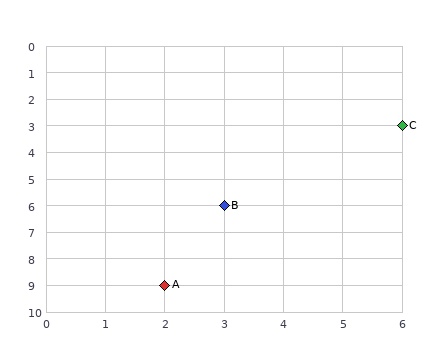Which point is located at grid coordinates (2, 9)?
Point A is at (2, 9).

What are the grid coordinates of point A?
Point A is at grid coordinates (2, 9).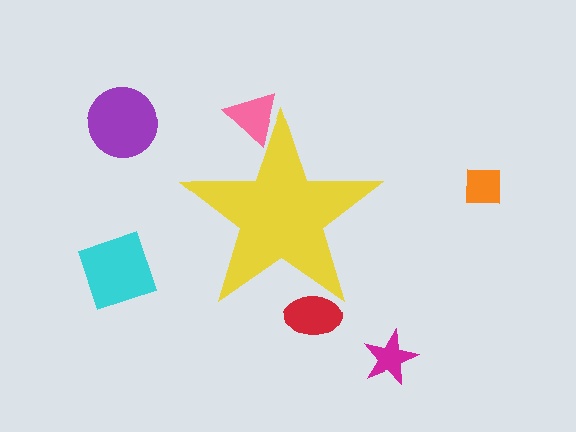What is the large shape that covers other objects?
A yellow star.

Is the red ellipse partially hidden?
Yes, the red ellipse is partially hidden behind the yellow star.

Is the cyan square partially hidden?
No, the cyan square is fully visible.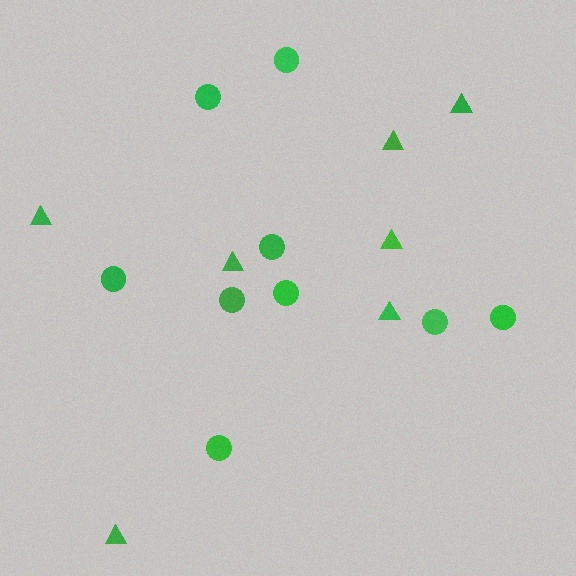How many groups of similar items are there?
There are 2 groups: one group of circles (9) and one group of triangles (7).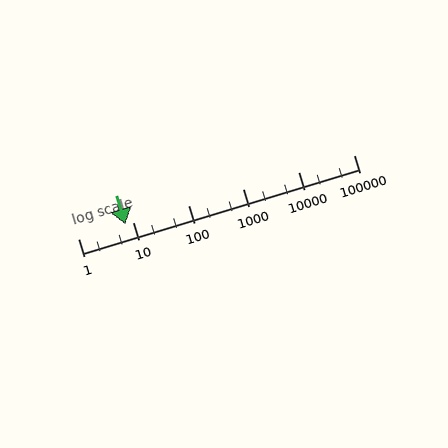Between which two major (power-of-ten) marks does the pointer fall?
The pointer is between 1 and 10.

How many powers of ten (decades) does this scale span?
The scale spans 5 decades, from 1 to 100000.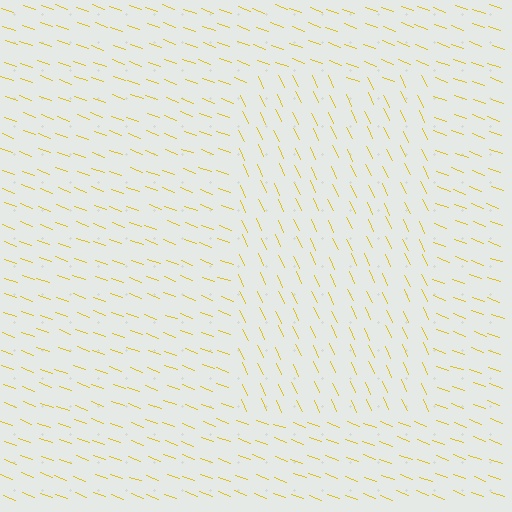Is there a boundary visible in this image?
Yes, there is a texture boundary formed by a change in line orientation.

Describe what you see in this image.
The image is filled with small yellow line segments. A rectangle region in the image has lines oriented differently from the surrounding lines, creating a visible texture boundary.